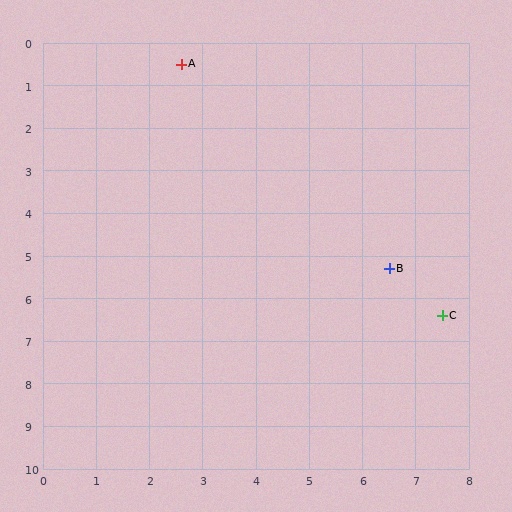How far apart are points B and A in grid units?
Points B and A are about 6.2 grid units apart.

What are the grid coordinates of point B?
Point B is at approximately (6.5, 5.3).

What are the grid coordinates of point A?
Point A is at approximately (2.6, 0.5).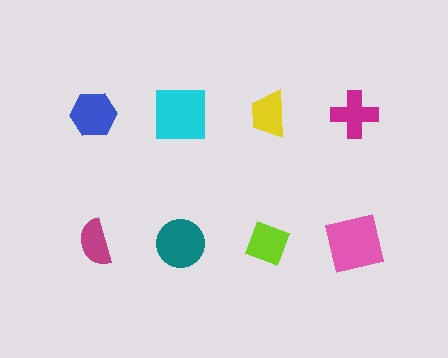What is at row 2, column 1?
A magenta semicircle.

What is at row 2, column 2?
A teal circle.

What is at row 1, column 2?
A cyan square.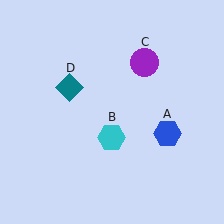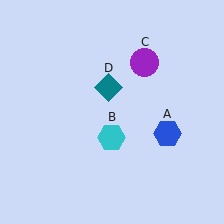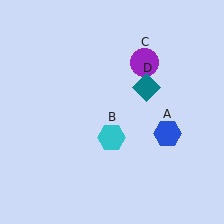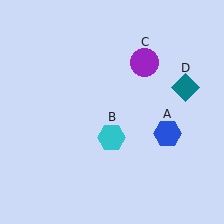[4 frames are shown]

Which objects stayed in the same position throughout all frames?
Blue hexagon (object A) and cyan hexagon (object B) and purple circle (object C) remained stationary.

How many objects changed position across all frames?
1 object changed position: teal diamond (object D).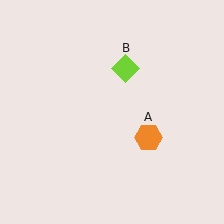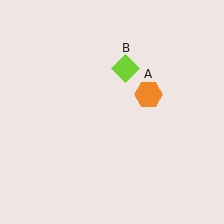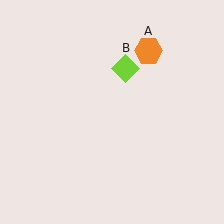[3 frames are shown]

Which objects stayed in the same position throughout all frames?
Lime diamond (object B) remained stationary.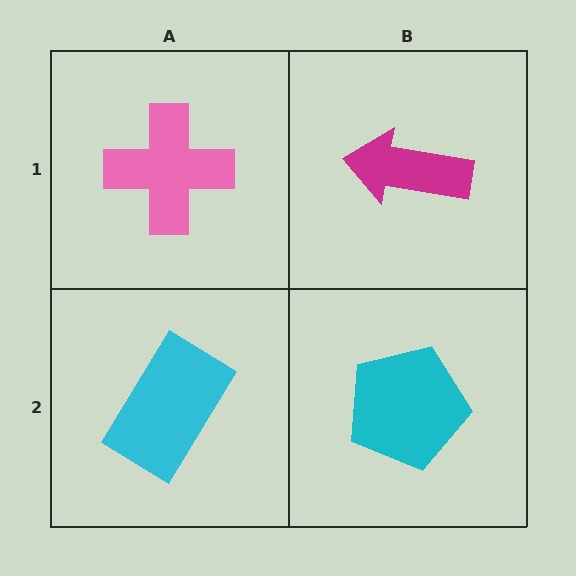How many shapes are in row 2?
2 shapes.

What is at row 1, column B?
A magenta arrow.